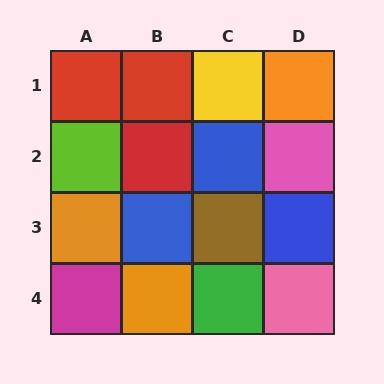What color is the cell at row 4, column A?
Magenta.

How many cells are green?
1 cell is green.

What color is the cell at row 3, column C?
Brown.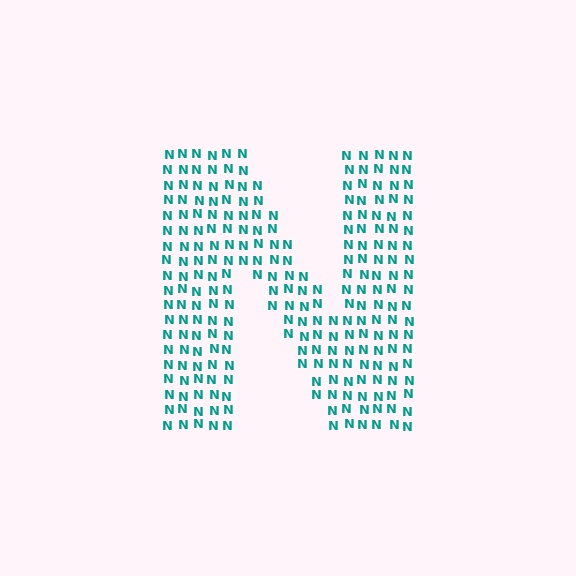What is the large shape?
The large shape is the letter N.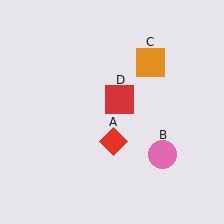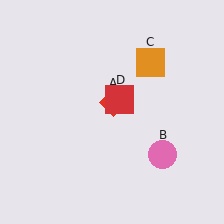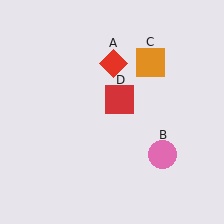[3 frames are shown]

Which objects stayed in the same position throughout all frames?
Pink circle (object B) and orange square (object C) and red square (object D) remained stationary.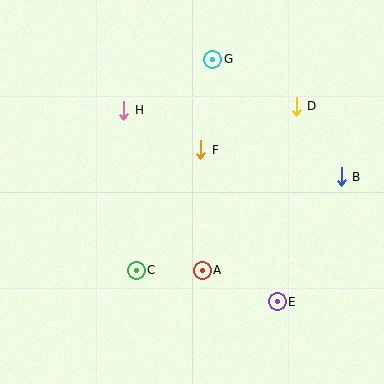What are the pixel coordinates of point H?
Point H is at (124, 110).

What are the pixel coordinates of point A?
Point A is at (202, 270).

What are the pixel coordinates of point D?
Point D is at (296, 106).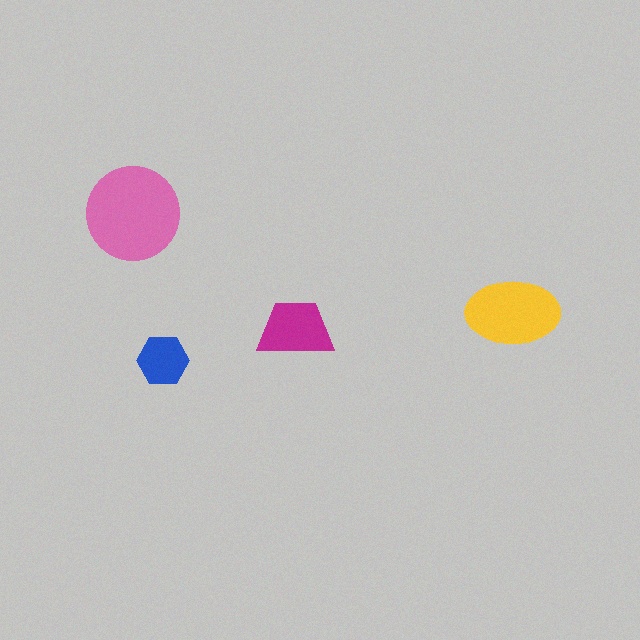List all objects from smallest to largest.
The blue hexagon, the magenta trapezoid, the yellow ellipse, the pink circle.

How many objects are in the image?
There are 4 objects in the image.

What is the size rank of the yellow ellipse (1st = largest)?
2nd.